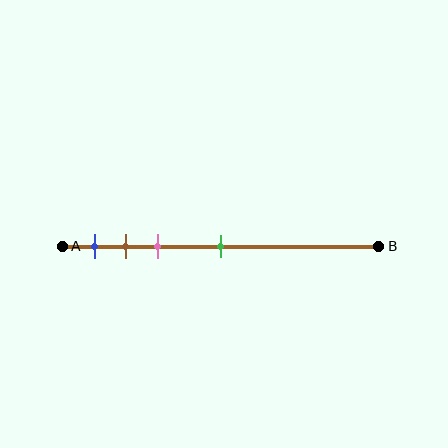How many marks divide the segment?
There are 4 marks dividing the segment.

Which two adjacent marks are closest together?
The brown and pink marks are the closest adjacent pair.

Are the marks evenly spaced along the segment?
No, the marks are not evenly spaced.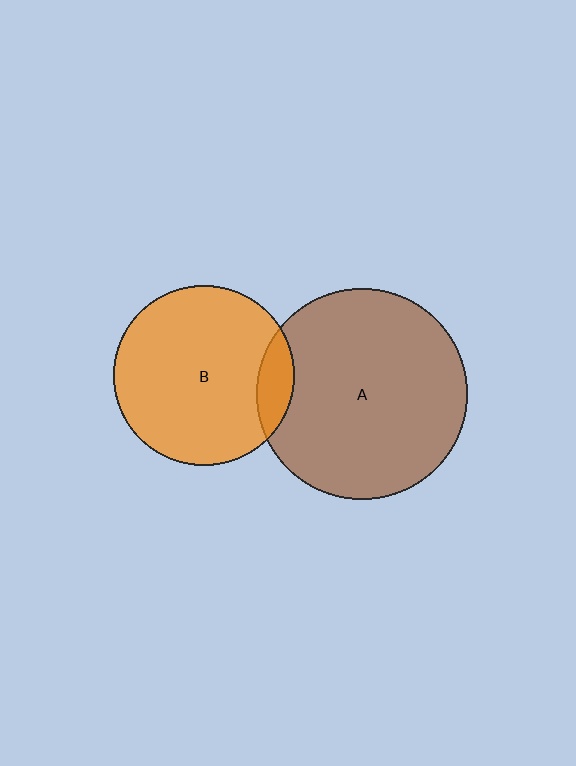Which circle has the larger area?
Circle A (brown).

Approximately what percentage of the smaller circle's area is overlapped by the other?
Approximately 10%.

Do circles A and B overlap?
Yes.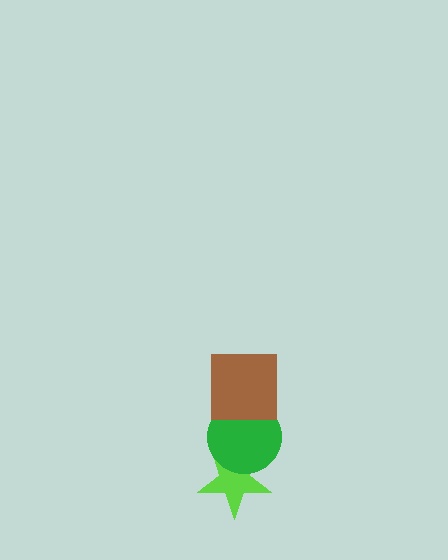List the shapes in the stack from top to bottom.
From top to bottom: the brown square, the green circle, the lime star.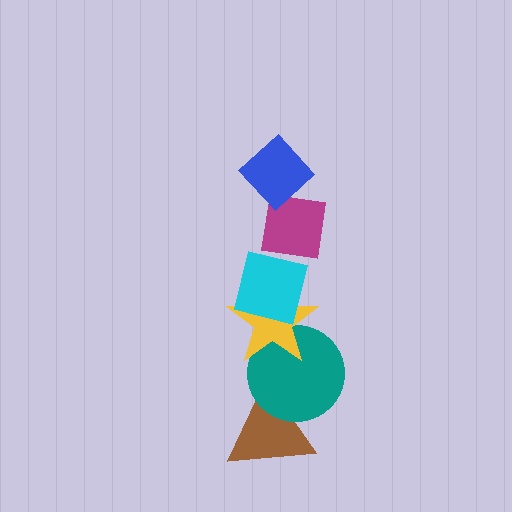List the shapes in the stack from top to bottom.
From top to bottom: the blue diamond, the magenta square, the cyan square, the yellow star, the teal circle, the brown triangle.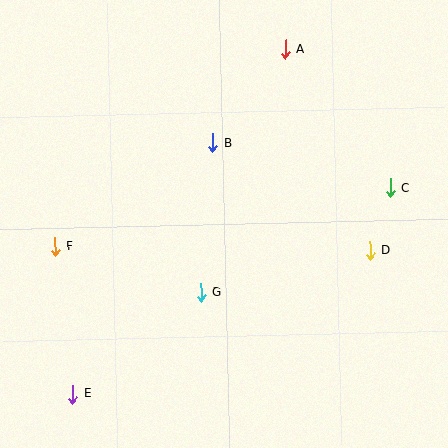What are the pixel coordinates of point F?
Point F is at (55, 246).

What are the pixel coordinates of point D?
Point D is at (370, 250).